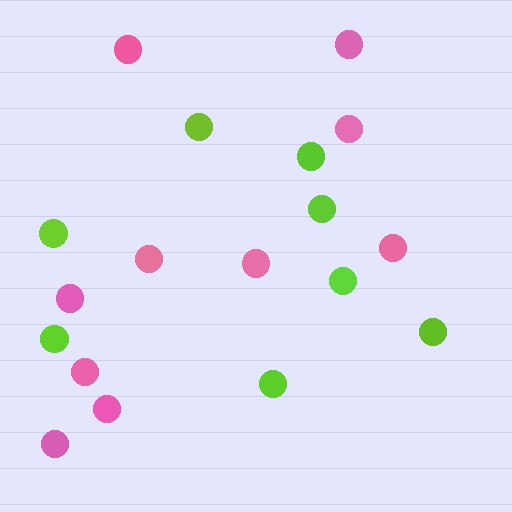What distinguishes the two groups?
There are 2 groups: one group of lime circles (8) and one group of pink circles (10).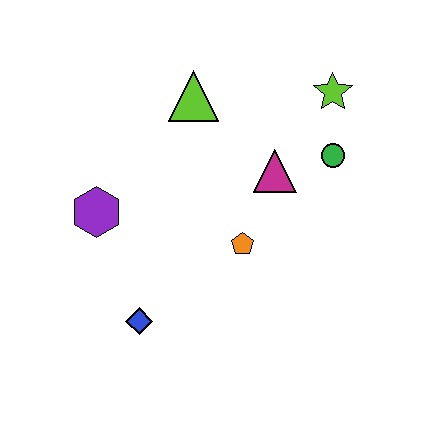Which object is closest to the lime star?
The green circle is closest to the lime star.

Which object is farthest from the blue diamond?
The lime star is farthest from the blue diamond.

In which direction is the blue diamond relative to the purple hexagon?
The blue diamond is below the purple hexagon.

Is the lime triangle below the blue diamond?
No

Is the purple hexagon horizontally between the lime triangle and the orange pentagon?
No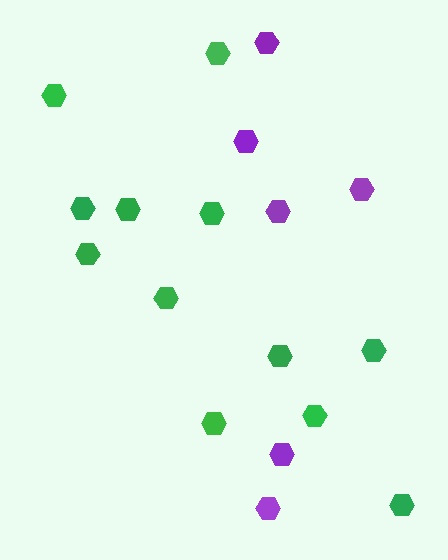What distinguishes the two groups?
There are 2 groups: one group of purple hexagons (6) and one group of green hexagons (12).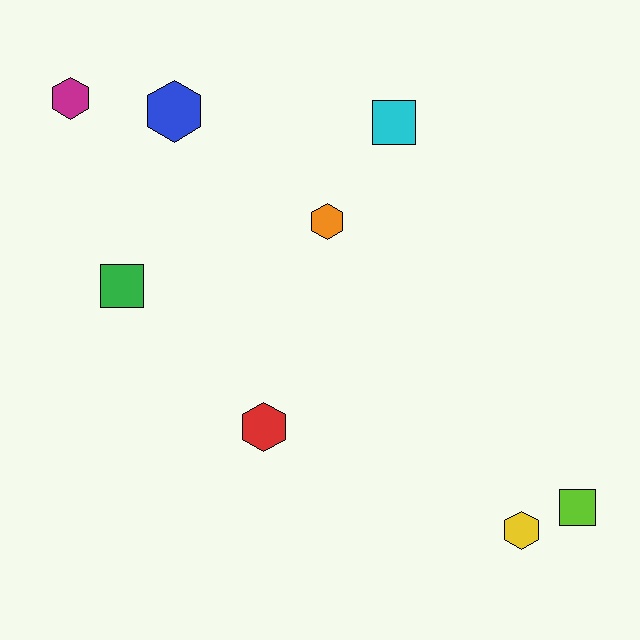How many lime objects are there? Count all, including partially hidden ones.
There is 1 lime object.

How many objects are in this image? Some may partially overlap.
There are 8 objects.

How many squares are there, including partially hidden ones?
There are 3 squares.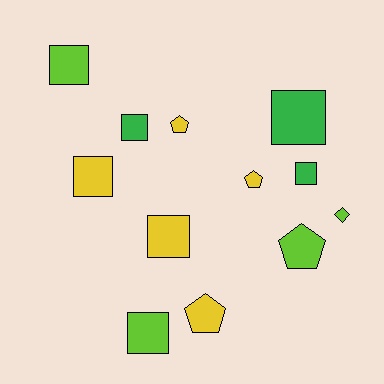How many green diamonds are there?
There are no green diamonds.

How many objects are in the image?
There are 12 objects.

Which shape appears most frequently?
Square, with 7 objects.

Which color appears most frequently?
Yellow, with 5 objects.